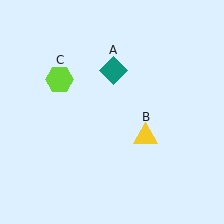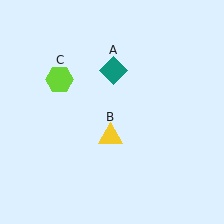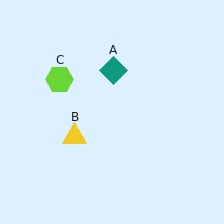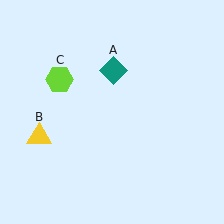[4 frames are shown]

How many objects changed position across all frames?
1 object changed position: yellow triangle (object B).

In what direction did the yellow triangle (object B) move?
The yellow triangle (object B) moved left.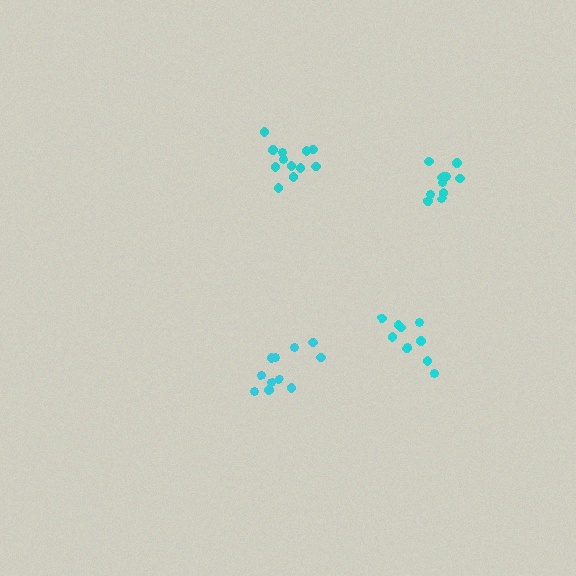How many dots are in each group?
Group 1: 11 dots, Group 2: 10 dots, Group 3: 11 dots, Group 4: 12 dots (44 total).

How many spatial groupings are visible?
There are 4 spatial groupings.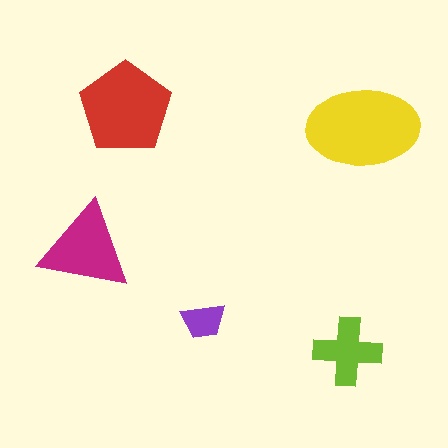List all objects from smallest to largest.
The purple trapezoid, the lime cross, the magenta triangle, the red pentagon, the yellow ellipse.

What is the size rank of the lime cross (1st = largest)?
4th.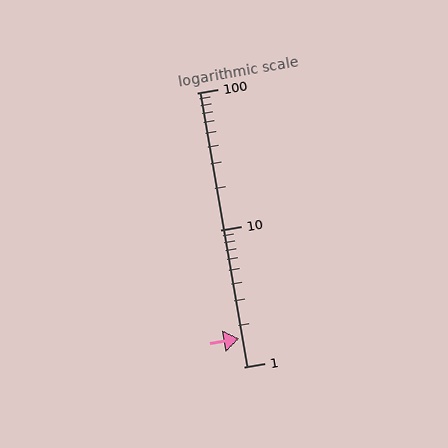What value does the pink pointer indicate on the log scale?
The pointer indicates approximately 1.6.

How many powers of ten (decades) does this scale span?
The scale spans 2 decades, from 1 to 100.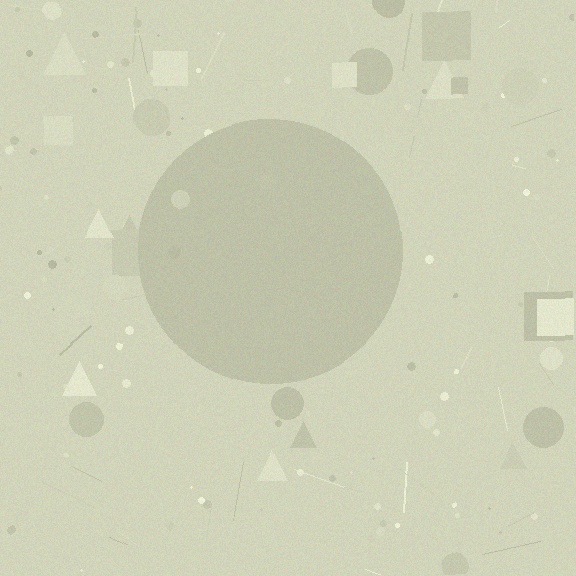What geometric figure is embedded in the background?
A circle is embedded in the background.